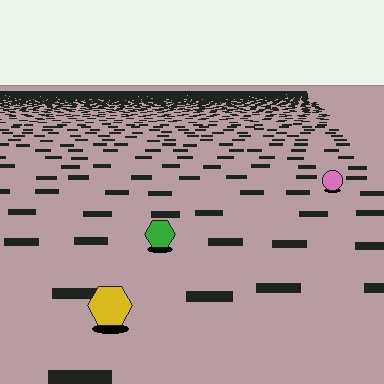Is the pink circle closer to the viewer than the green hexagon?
No. The green hexagon is closer — you can tell from the texture gradient: the ground texture is coarser near it.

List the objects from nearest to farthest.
From nearest to farthest: the yellow hexagon, the green hexagon, the pink circle.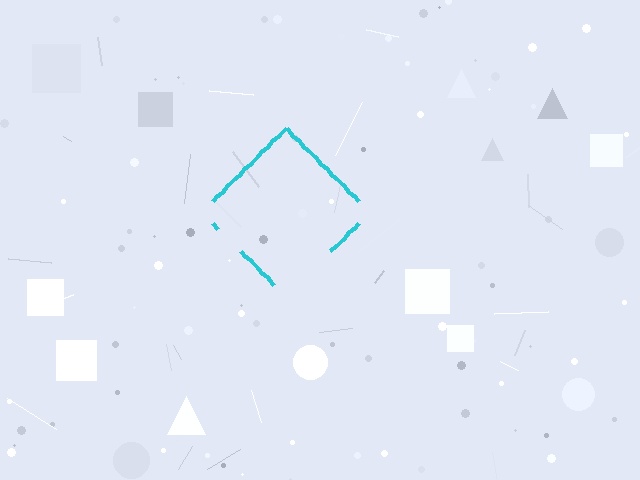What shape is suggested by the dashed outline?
The dashed outline suggests a diamond.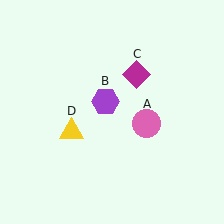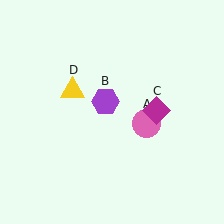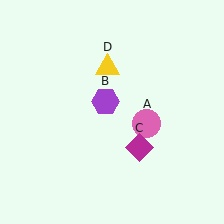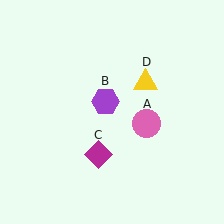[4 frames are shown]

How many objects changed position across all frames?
2 objects changed position: magenta diamond (object C), yellow triangle (object D).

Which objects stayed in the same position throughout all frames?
Pink circle (object A) and purple hexagon (object B) remained stationary.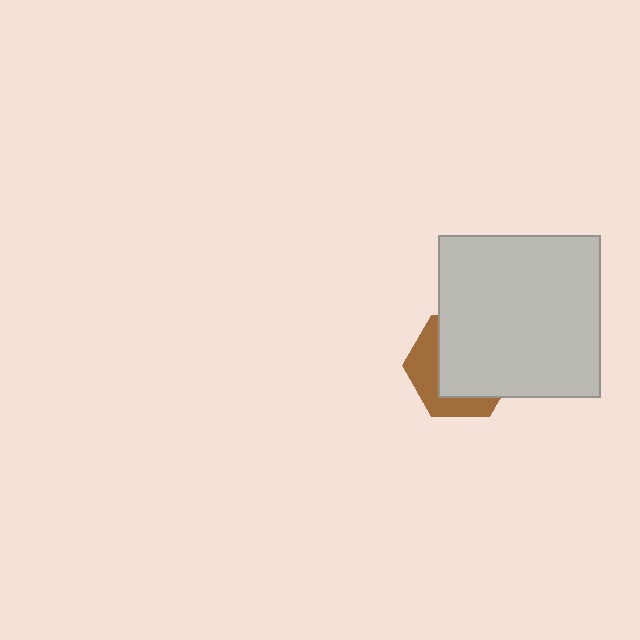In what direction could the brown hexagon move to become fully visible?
The brown hexagon could move toward the lower-left. That would shift it out from behind the light gray square entirely.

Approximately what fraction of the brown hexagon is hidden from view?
Roughly 64% of the brown hexagon is hidden behind the light gray square.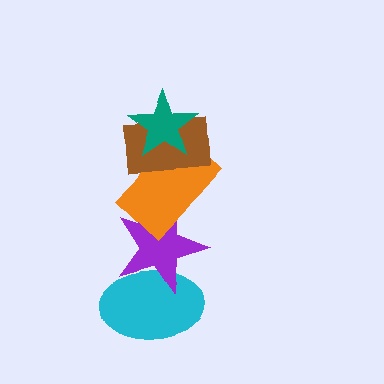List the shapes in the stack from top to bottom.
From top to bottom: the teal star, the brown rectangle, the orange rectangle, the purple star, the cyan ellipse.